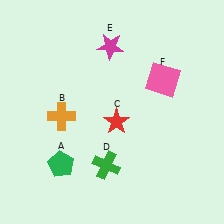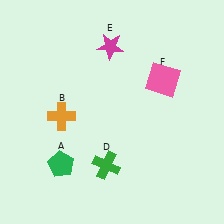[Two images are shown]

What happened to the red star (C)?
The red star (C) was removed in Image 2. It was in the bottom-right area of Image 1.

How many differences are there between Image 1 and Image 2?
There is 1 difference between the two images.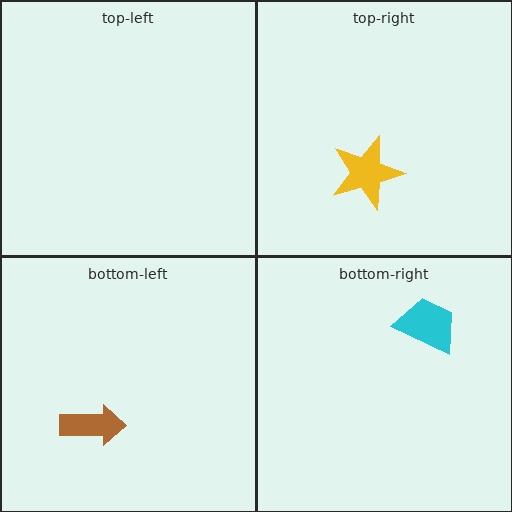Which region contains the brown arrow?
The bottom-left region.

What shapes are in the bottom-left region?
The brown arrow.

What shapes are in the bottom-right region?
The cyan trapezoid.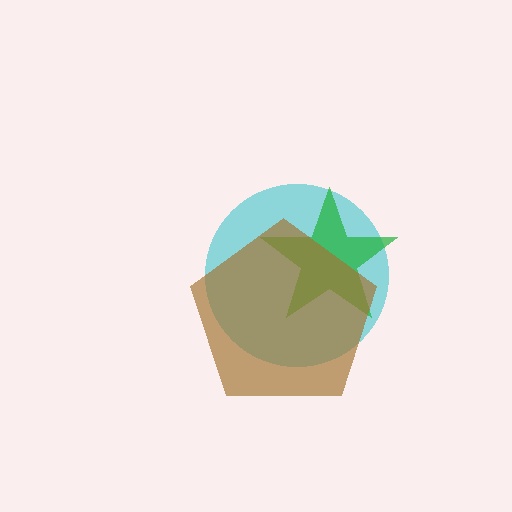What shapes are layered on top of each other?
The layered shapes are: a cyan circle, a green star, a brown pentagon.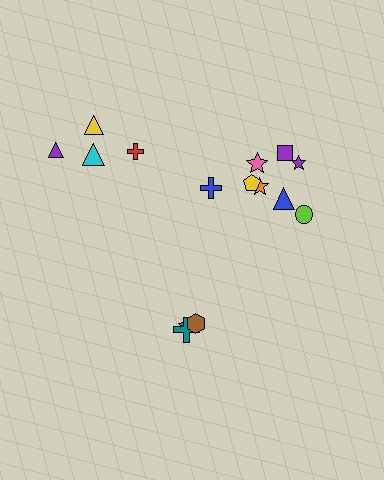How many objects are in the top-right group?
There are 8 objects.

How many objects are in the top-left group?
There are 4 objects.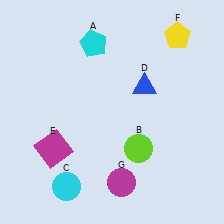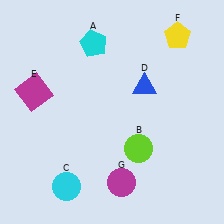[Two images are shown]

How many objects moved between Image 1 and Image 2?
1 object moved between the two images.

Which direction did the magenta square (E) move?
The magenta square (E) moved up.